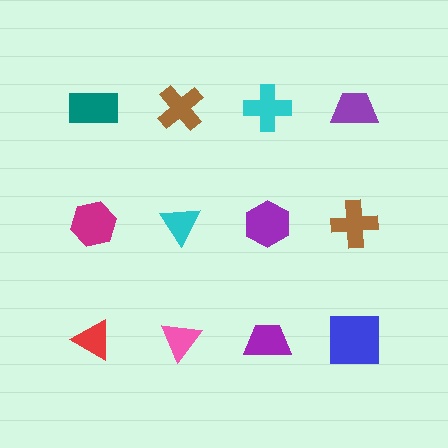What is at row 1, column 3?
A cyan cross.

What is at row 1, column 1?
A teal rectangle.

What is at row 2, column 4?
A brown cross.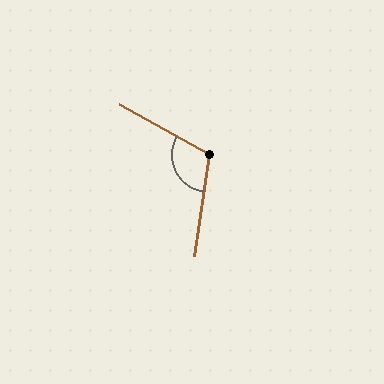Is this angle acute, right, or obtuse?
It is obtuse.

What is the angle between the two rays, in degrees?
Approximately 111 degrees.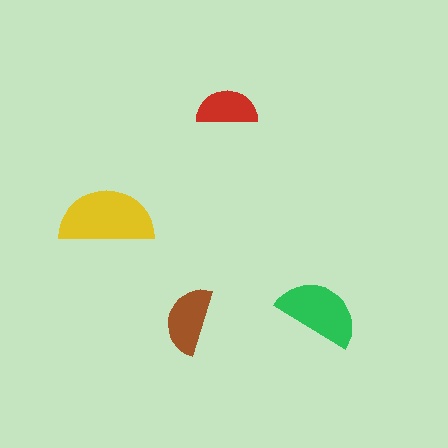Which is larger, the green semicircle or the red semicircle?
The green one.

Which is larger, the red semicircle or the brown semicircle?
The brown one.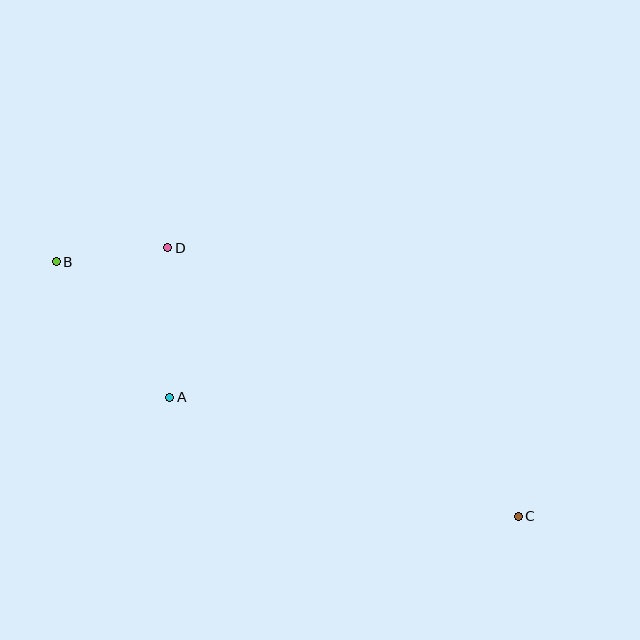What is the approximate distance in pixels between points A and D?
The distance between A and D is approximately 149 pixels.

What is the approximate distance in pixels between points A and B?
The distance between A and B is approximately 177 pixels.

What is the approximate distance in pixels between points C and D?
The distance between C and D is approximately 442 pixels.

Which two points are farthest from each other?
Points B and C are farthest from each other.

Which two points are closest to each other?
Points B and D are closest to each other.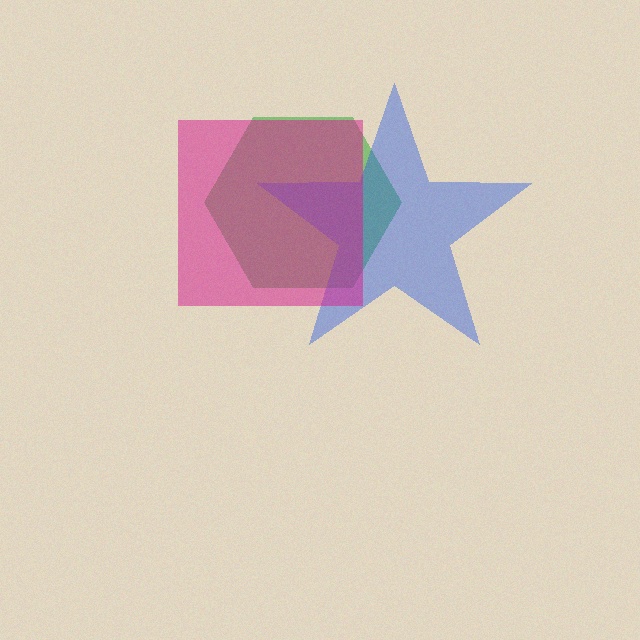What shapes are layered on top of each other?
The layered shapes are: a green hexagon, a blue star, a magenta square.